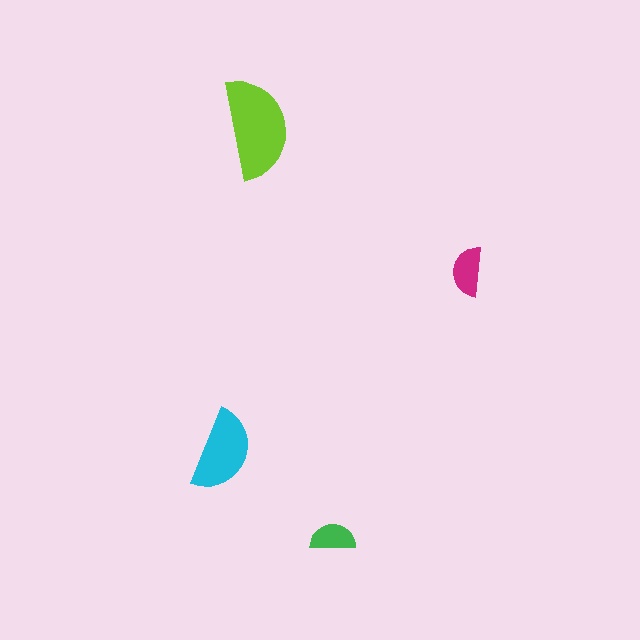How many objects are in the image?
There are 4 objects in the image.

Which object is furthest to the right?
The magenta semicircle is rightmost.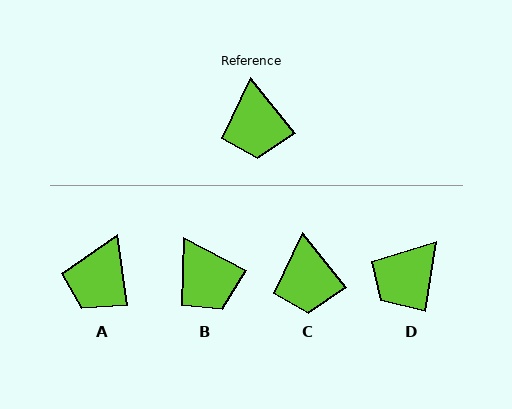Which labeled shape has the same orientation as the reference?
C.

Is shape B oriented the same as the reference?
No, it is off by about 24 degrees.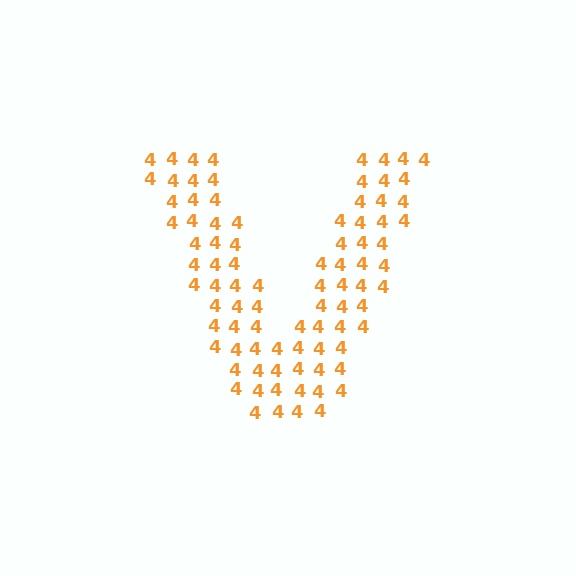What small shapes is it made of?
It is made of small digit 4's.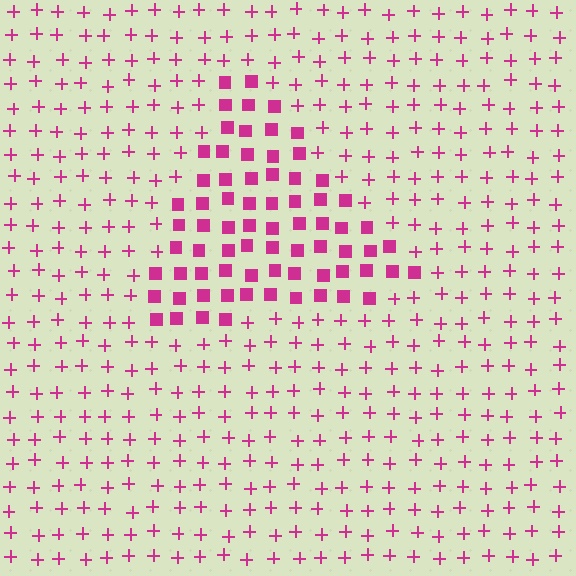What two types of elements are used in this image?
The image uses squares inside the triangle region and plus signs outside it.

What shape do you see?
I see a triangle.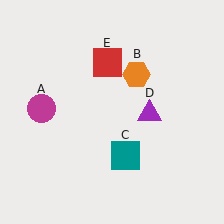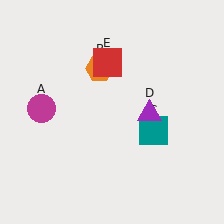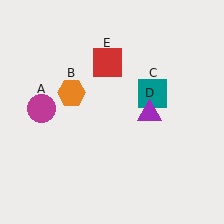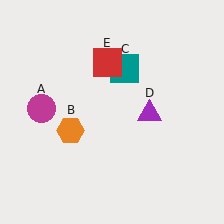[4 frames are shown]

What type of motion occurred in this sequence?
The orange hexagon (object B), teal square (object C) rotated counterclockwise around the center of the scene.